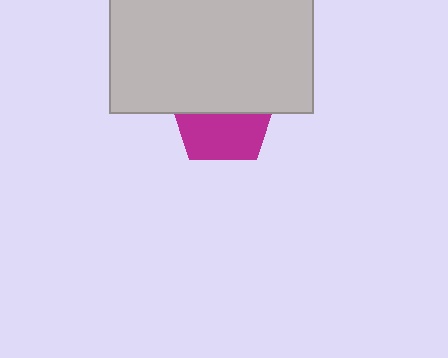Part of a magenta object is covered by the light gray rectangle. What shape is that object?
It is a pentagon.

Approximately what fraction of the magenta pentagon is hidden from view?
Roughly 51% of the magenta pentagon is hidden behind the light gray rectangle.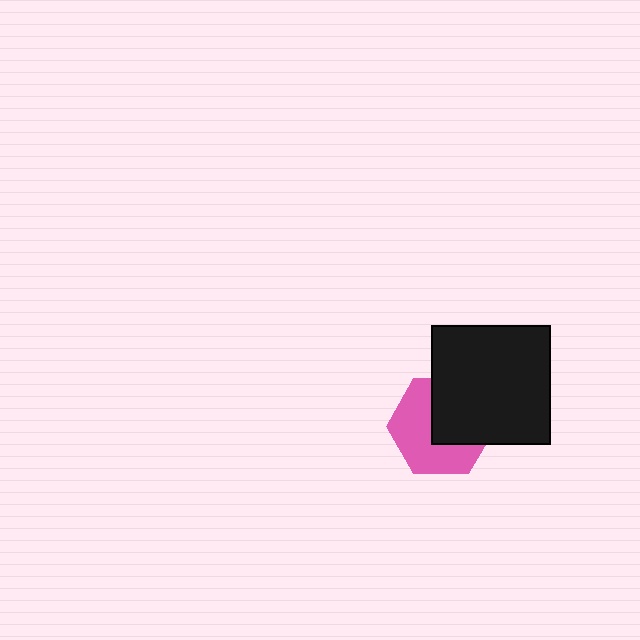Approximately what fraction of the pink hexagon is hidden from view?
Roughly 46% of the pink hexagon is hidden behind the black square.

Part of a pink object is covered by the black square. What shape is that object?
It is a hexagon.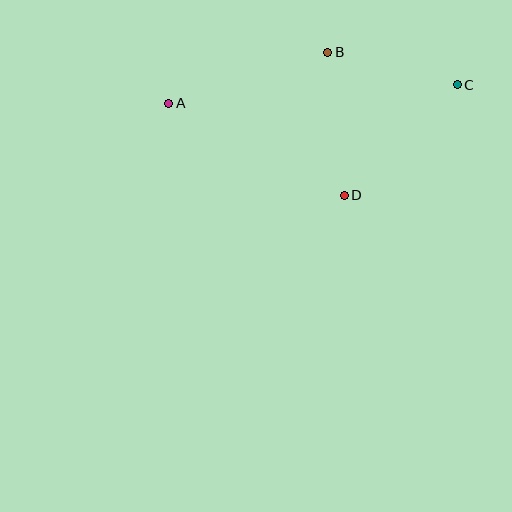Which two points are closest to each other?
Points B and C are closest to each other.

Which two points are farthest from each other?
Points A and C are farthest from each other.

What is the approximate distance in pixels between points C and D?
The distance between C and D is approximately 158 pixels.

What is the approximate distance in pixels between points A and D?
The distance between A and D is approximately 199 pixels.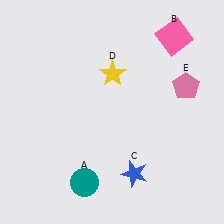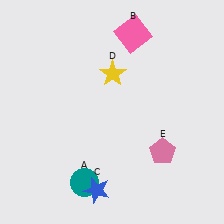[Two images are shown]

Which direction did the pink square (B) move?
The pink square (B) moved left.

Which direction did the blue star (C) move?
The blue star (C) moved left.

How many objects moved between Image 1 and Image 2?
3 objects moved between the two images.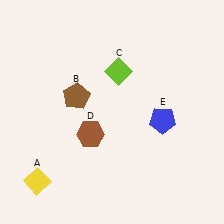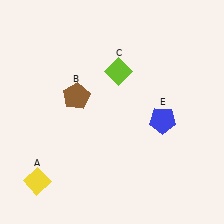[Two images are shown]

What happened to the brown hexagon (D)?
The brown hexagon (D) was removed in Image 2. It was in the bottom-left area of Image 1.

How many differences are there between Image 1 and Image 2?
There is 1 difference between the two images.